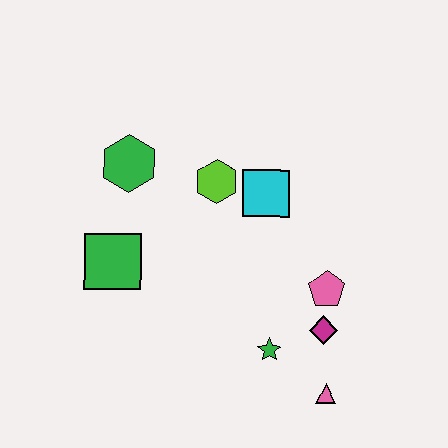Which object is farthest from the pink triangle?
The green hexagon is farthest from the pink triangle.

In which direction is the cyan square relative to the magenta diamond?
The cyan square is above the magenta diamond.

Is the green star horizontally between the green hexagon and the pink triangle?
Yes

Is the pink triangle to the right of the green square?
Yes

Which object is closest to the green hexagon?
The lime hexagon is closest to the green hexagon.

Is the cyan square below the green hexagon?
Yes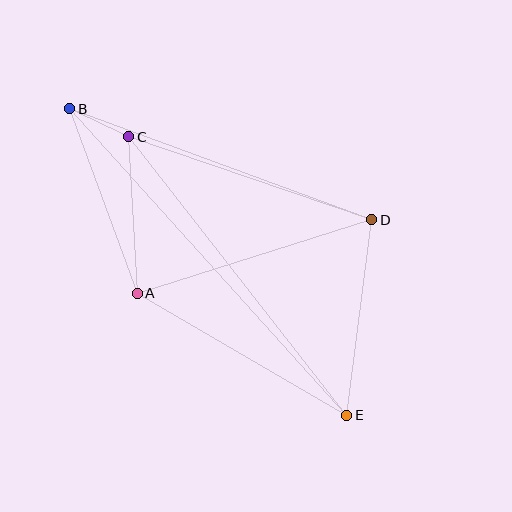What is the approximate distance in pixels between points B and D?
The distance between B and D is approximately 322 pixels.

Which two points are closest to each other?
Points B and C are closest to each other.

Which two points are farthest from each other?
Points B and E are farthest from each other.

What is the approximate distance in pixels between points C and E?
The distance between C and E is approximately 354 pixels.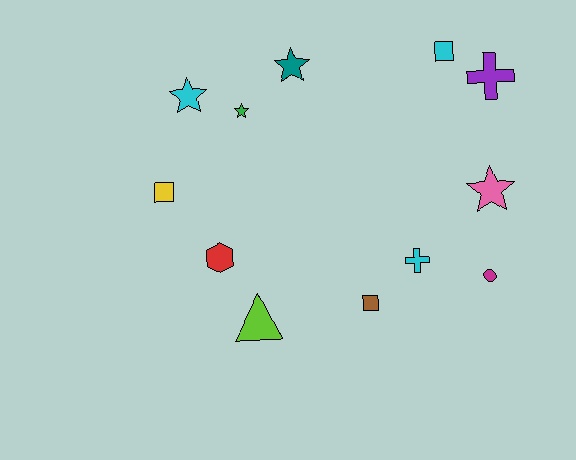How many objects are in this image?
There are 12 objects.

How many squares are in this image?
There are 3 squares.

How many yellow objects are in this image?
There is 1 yellow object.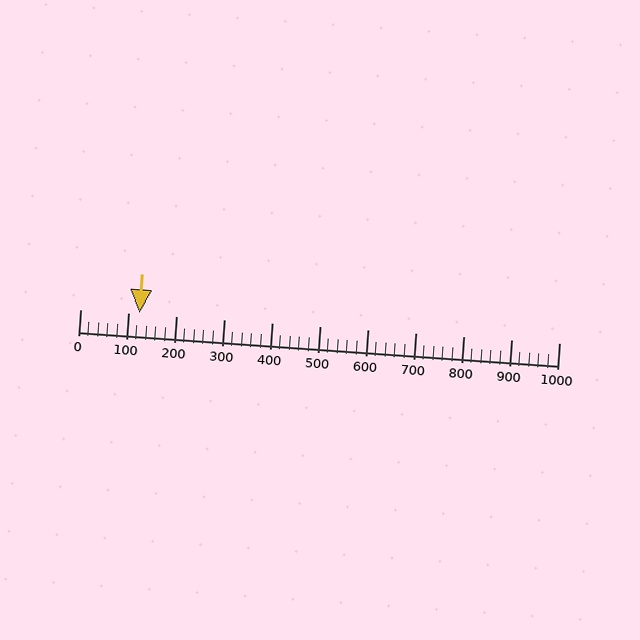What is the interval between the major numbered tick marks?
The major tick marks are spaced 100 units apart.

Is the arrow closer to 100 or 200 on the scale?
The arrow is closer to 100.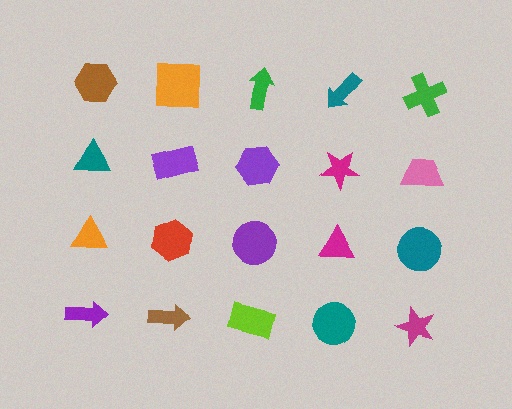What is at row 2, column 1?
A teal triangle.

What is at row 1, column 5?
A green cross.